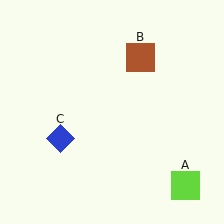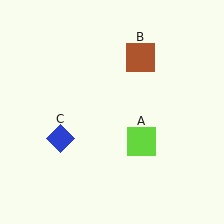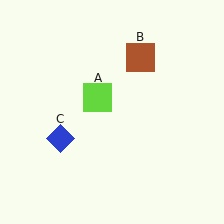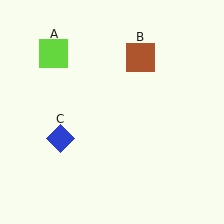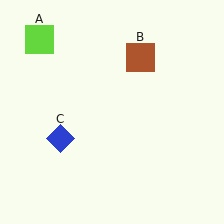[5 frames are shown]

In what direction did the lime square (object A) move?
The lime square (object A) moved up and to the left.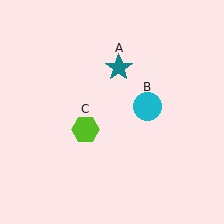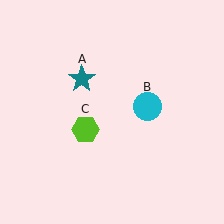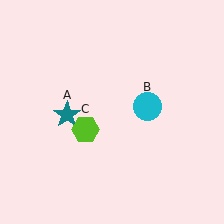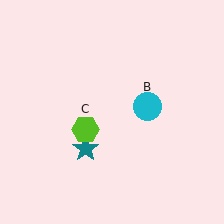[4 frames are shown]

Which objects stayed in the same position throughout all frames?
Cyan circle (object B) and lime hexagon (object C) remained stationary.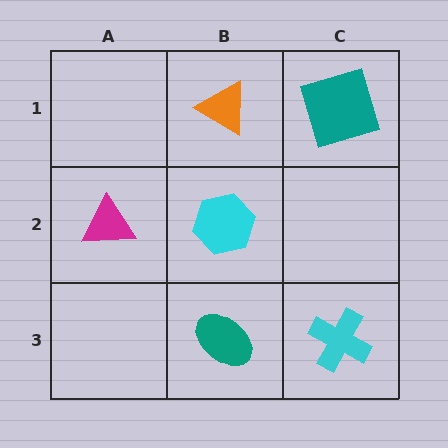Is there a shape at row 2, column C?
No, that cell is empty.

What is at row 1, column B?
An orange triangle.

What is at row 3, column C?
A cyan cross.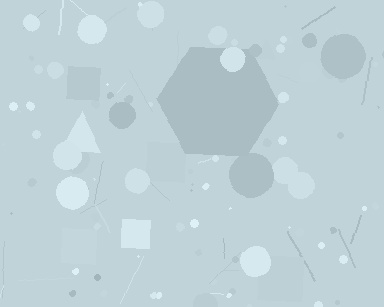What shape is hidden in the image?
A hexagon is hidden in the image.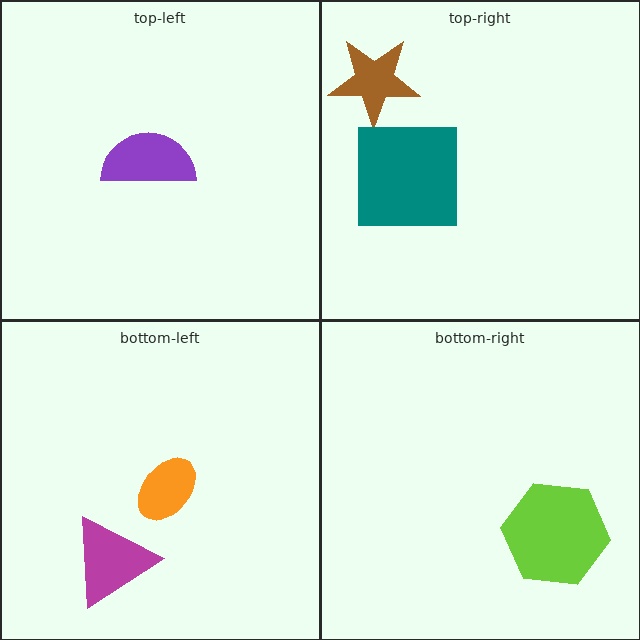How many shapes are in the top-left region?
1.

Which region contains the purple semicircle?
The top-left region.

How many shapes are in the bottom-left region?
2.